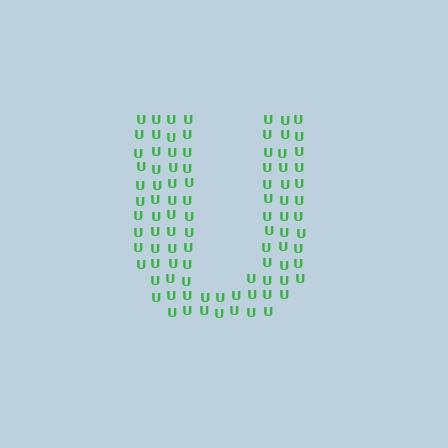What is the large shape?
The large shape is the letter U.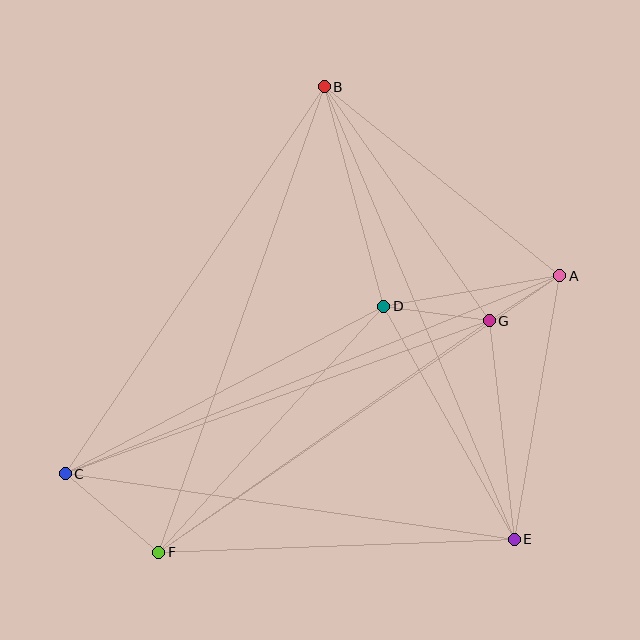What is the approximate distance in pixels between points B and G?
The distance between B and G is approximately 286 pixels.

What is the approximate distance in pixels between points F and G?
The distance between F and G is approximately 404 pixels.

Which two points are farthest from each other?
Points A and C are farthest from each other.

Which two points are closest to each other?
Points A and G are closest to each other.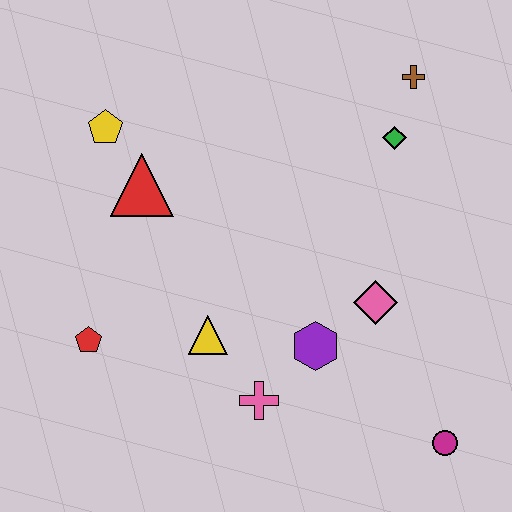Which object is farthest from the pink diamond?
The yellow pentagon is farthest from the pink diamond.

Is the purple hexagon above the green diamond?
No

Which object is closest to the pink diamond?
The purple hexagon is closest to the pink diamond.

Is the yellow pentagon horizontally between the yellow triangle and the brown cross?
No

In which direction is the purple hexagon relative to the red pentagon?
The purple hexagon is to the right of the red pentagon.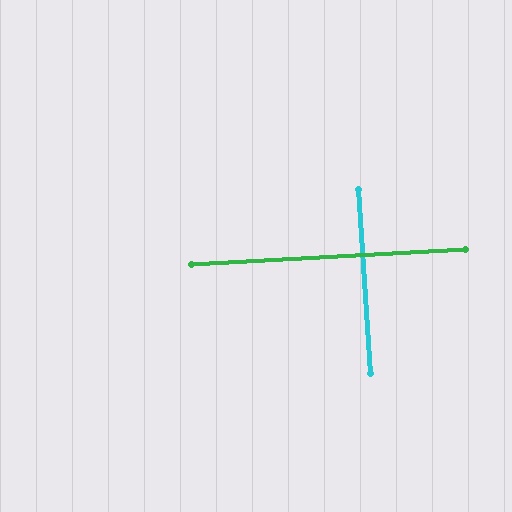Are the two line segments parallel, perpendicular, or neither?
Perpendicular — they meet at approximately 89°.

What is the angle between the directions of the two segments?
Approximately 89 degrees.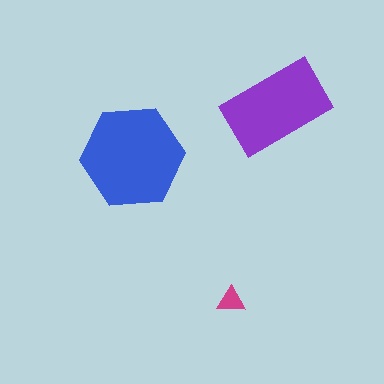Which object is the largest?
The blue hexagon.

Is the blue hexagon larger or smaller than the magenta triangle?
Larger.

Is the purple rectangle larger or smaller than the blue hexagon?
Smaller.